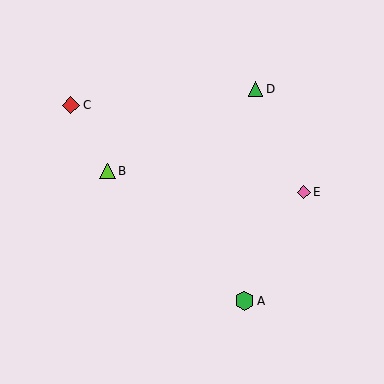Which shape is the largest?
The green hexagon (labeled A) is the largest.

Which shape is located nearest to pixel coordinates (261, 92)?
The green triangle (labeled D) at (256, 89) is nearest to that location.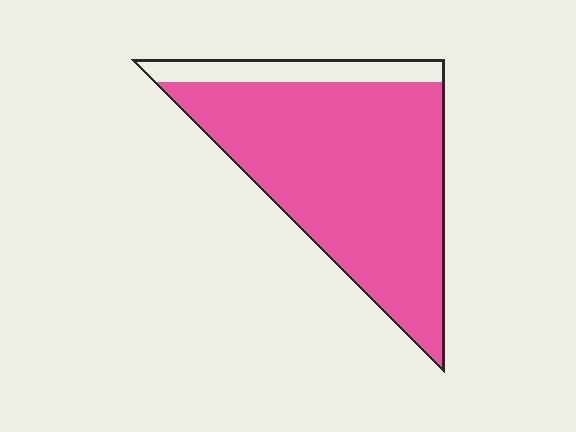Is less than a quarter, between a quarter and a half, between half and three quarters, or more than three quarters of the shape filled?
More than three quarters.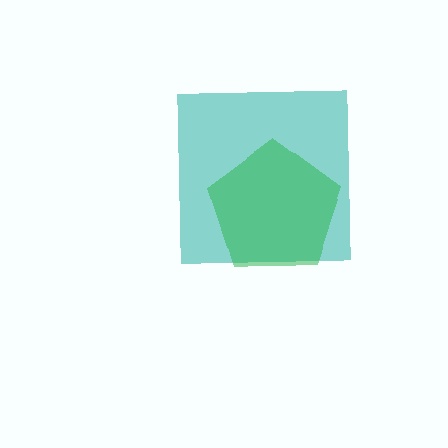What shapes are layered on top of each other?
The layered shapes are: a teal square, a green pentagon.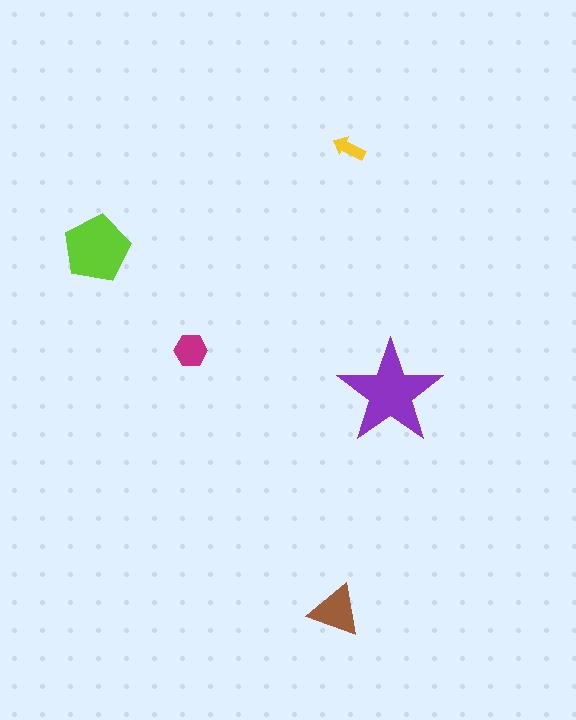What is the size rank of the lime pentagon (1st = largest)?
2nd.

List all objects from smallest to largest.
The yellow arrow, the magenta hexagon, the brown triangle, the lime pentagon, the purple star.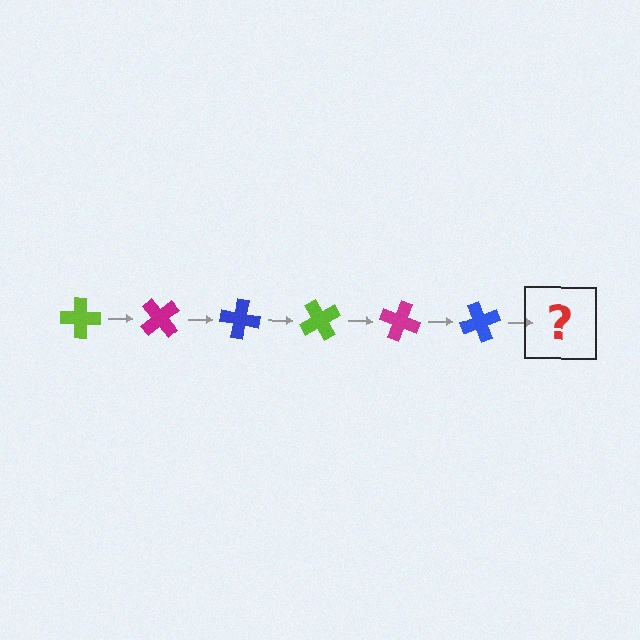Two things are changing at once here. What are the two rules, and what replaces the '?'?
The two rules are that it rotates 50 degrees each step and the color cycles through lime, magenta, and blue. The '?' should be a lime cross, rotated 300 degrees from the start.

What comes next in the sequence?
The next element should be a lime cross, rotated 300 degrees from the start.